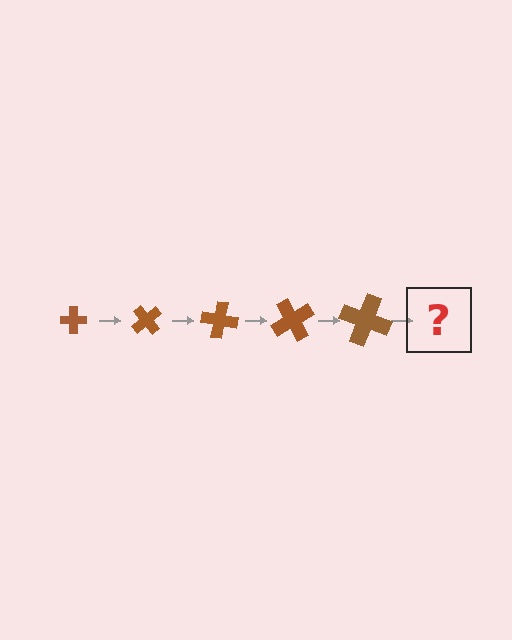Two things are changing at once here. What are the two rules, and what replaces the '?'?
The two rules are that the cross grows larger each step and it rotates 50 degrees each step. The '?' should be a cross, larger than the previous one and rotated 250 degrees from the start.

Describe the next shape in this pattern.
It should be a cross, larger than the previous one and rotated 250 degrees from the start.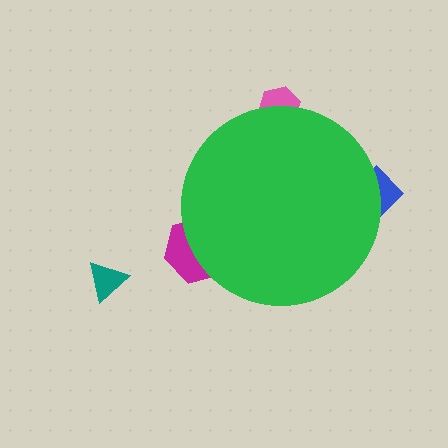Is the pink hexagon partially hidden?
Yes, the pink hexagon is partially hidden behind the green circle.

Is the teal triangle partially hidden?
No, the teal triangle is fully visible.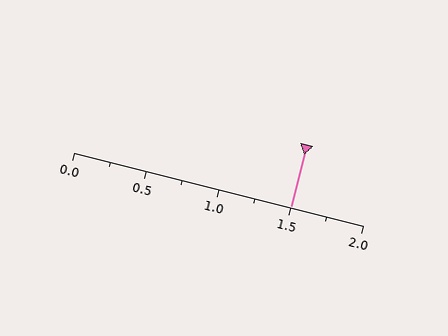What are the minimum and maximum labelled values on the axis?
The axis runs from 0.0 to 2.0.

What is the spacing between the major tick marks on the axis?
The major ticks are spaced 0.5 apart.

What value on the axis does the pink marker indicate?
The marker indicates approximately 1.5.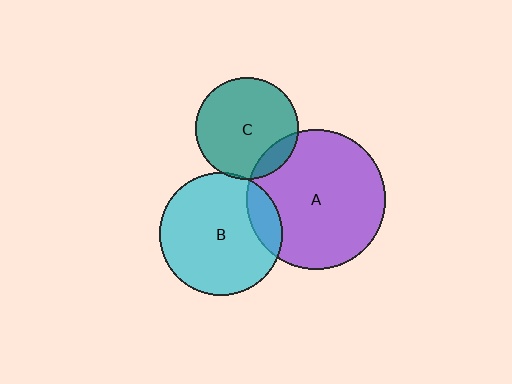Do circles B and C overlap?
Yes.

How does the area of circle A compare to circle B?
Approximately 1.3 times.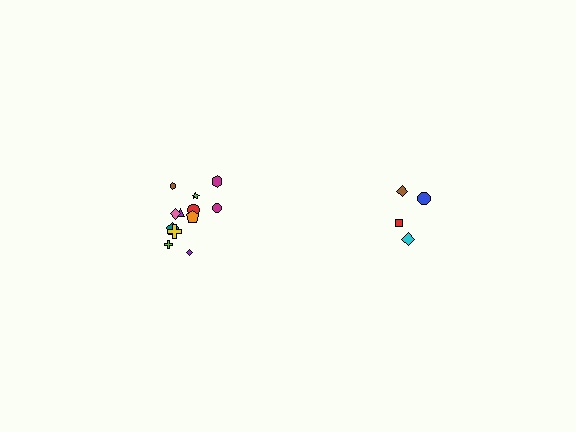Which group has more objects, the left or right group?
The left group.